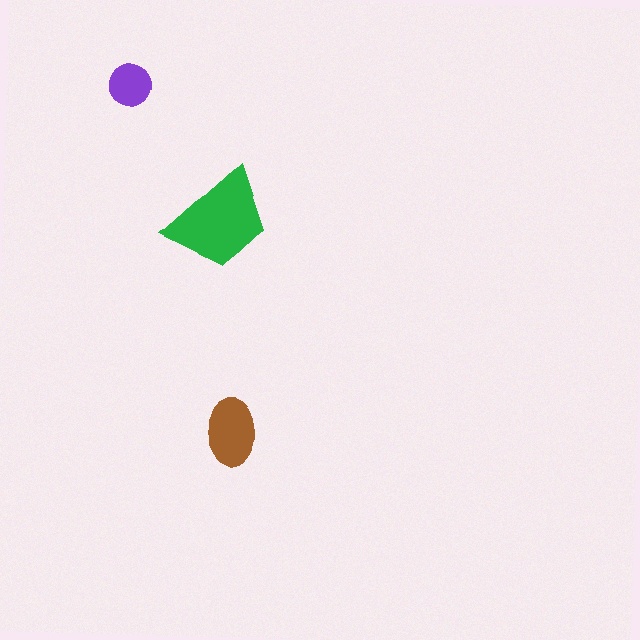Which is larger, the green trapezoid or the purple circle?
The green trapezoid.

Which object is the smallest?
The purple circle.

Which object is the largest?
The green trapezoid.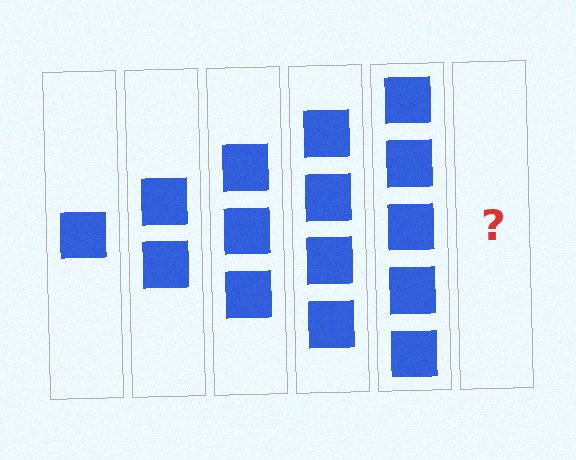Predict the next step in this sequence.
The next step is 6 squares.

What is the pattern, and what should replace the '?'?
The pattern is that each step adds one more square. The '?' should be 6 squares.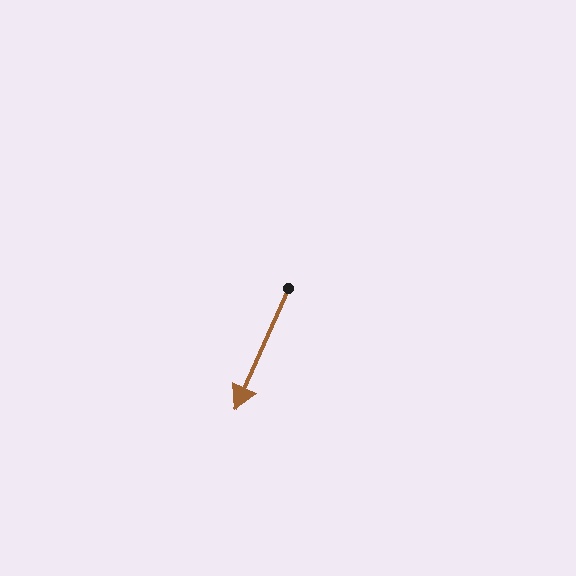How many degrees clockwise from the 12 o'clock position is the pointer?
Approximately 204 degrees.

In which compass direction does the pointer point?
Southwest.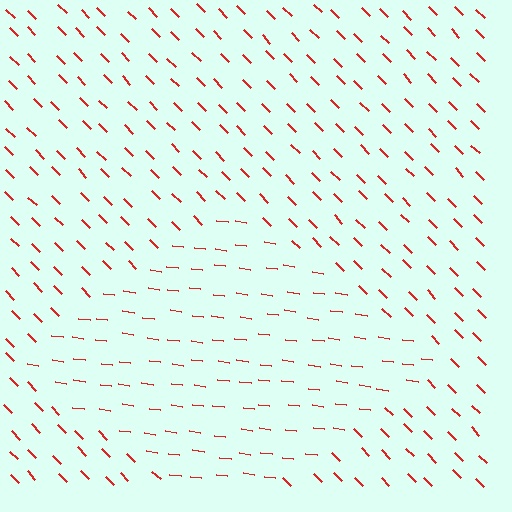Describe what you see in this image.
The image is filled with small red line segments. A diamond region in the image has lines oriented differently from the surrounding lines, creating a visible texture boundary.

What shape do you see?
I see a diamond.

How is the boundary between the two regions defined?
The boundary is defined purely by a change in line orientation (approximately 38 degrees difference). All lines are the same color and thickness.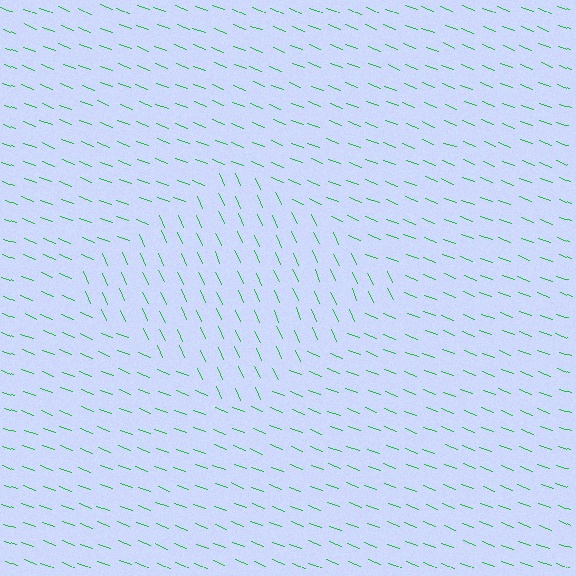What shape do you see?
I see a diamond.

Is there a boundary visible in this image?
Yes, there is a texture boundary formed by a change in line orientation.